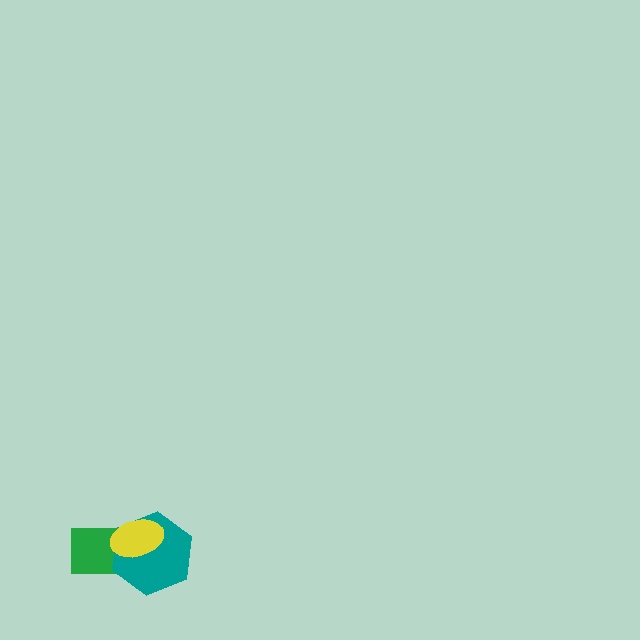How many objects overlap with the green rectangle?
2 objects overlap with the green rectangle.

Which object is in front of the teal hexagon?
The yellow ellipse is in front of the teal hexagon.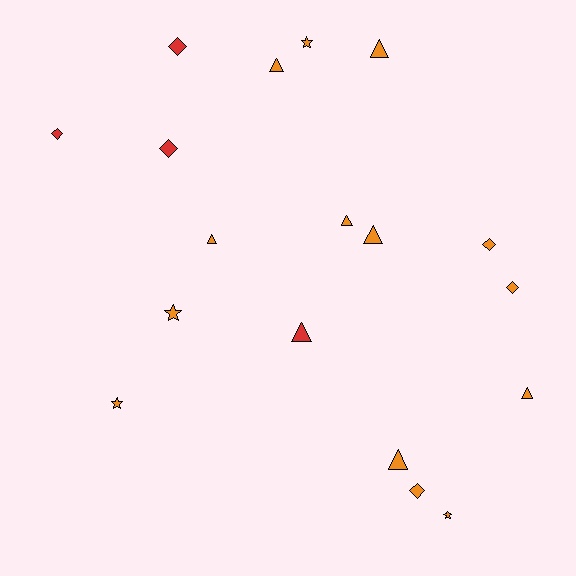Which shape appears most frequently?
Triangle, with 8 objects.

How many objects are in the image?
There are 18 objects.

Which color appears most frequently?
Orange, with 14 objects.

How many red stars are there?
There are no red stars.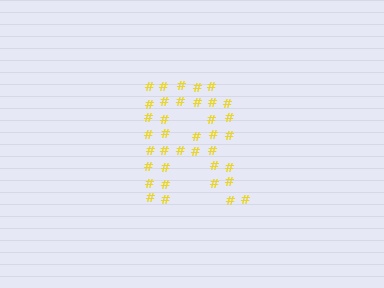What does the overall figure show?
The overall figure shows the letter R.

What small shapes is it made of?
It is made of small hash symbols.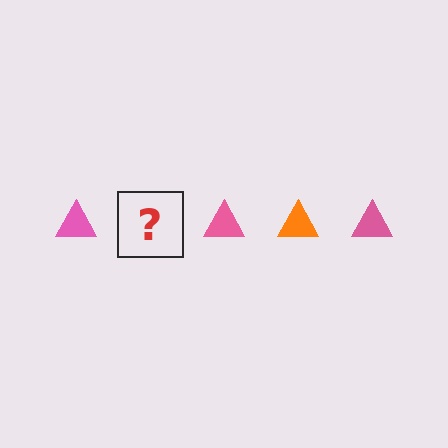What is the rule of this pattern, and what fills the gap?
The rule is that the pattern cycles through pink, orange triangles. The gap should be filled with an orange triangle.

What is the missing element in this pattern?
The missing element is an orange triangle.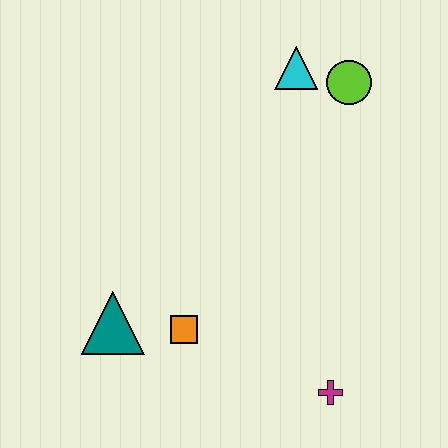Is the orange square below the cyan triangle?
Yes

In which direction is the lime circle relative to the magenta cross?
The lime circle is above the magenta cross.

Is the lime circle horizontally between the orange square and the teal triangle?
No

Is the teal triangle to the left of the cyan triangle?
Yes